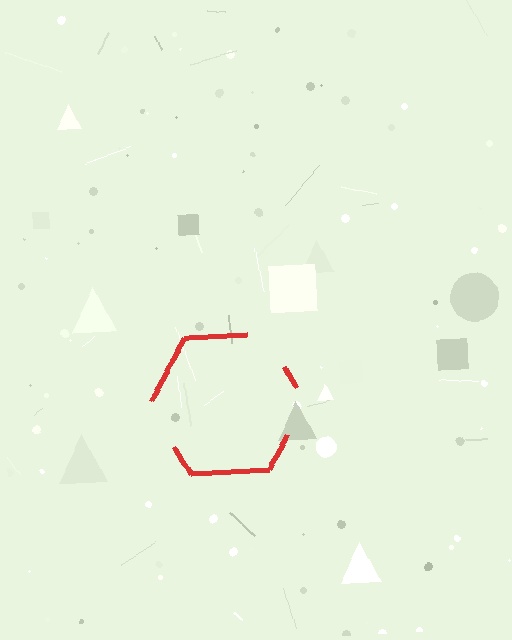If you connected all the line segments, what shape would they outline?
They would outline a hexagon.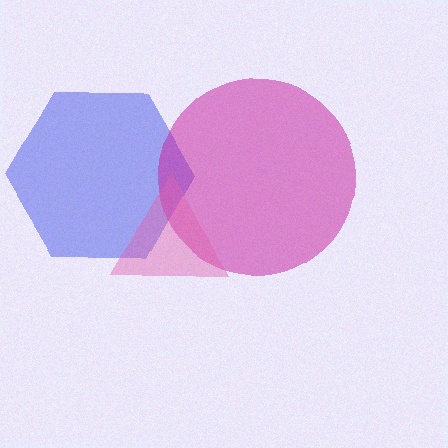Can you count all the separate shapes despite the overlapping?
Yes, there are 3 separate shapes.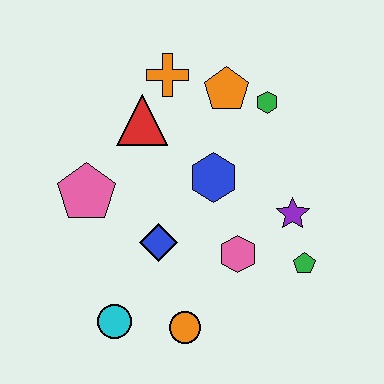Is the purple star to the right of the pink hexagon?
Yes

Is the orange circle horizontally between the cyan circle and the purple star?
Yes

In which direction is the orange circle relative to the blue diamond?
The orange circle is below the blue diamond.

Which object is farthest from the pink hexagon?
The orange cross is farthest from the pink hexagon.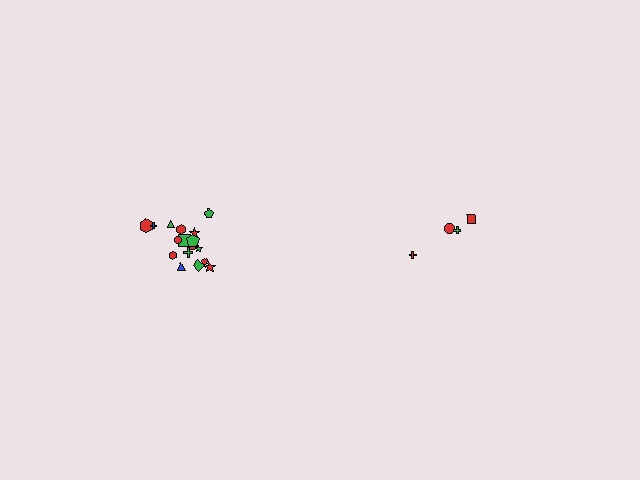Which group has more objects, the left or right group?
The left group.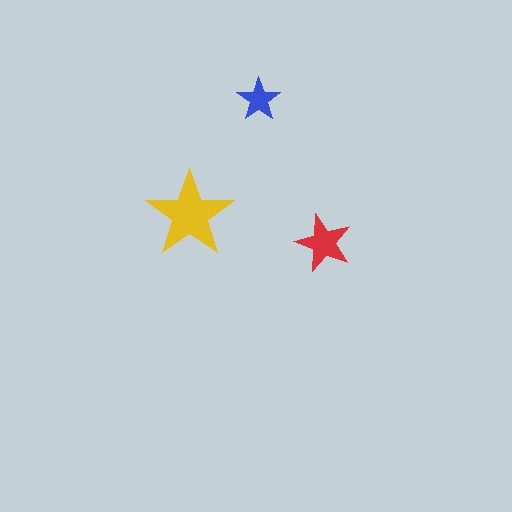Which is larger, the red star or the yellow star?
The yellow one.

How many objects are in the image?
There are 3 objects in the image.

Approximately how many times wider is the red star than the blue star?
About 1.5 times wider.